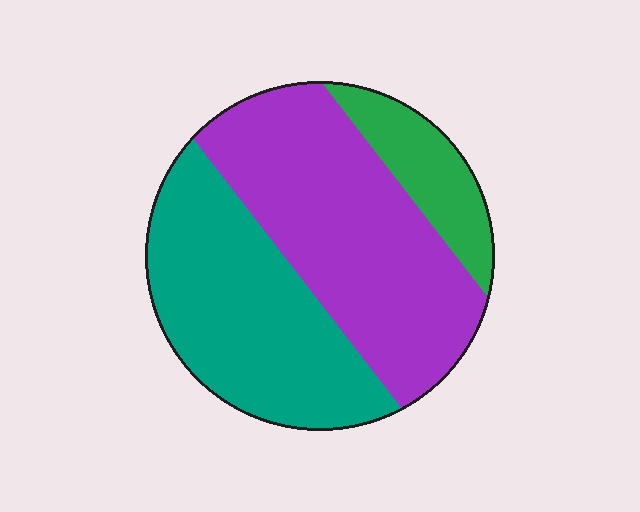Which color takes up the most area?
Purple, at roughly 45%.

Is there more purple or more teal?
Purple.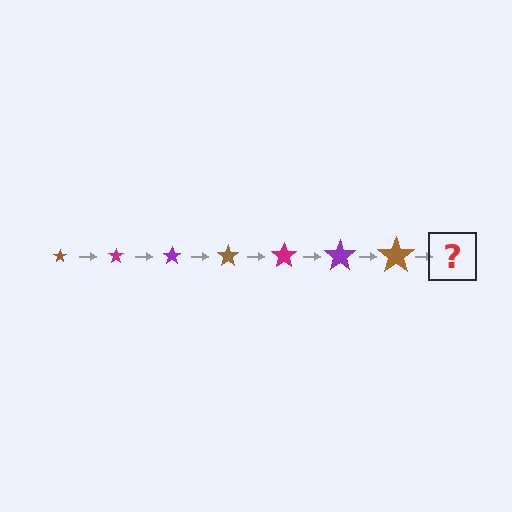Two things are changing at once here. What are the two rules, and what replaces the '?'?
The two rules are that the star grows larger each step and the color cycles through brown, magenta, and purple. The '?' should be a magenta star, larger than the previous one.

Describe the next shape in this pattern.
It should be a magenta star, larger than the previous one.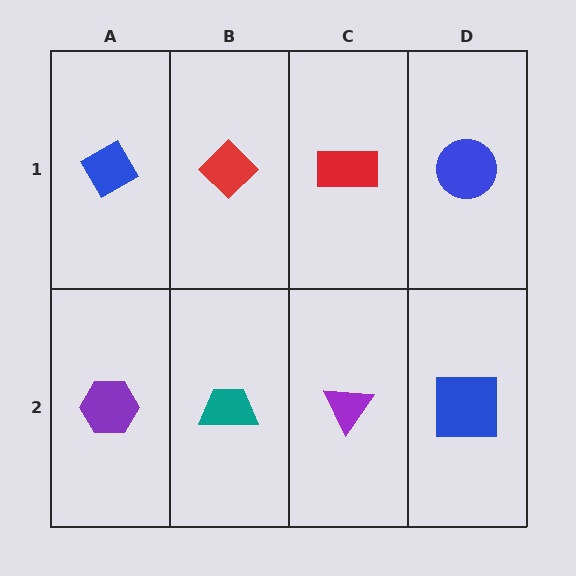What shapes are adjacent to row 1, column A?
A purple hexagon (row 2, column A), a red diamond (row 1, column B).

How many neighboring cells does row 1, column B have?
3.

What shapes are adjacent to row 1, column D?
A blue square (row 2, column D), a red rectangle (row 1, column C).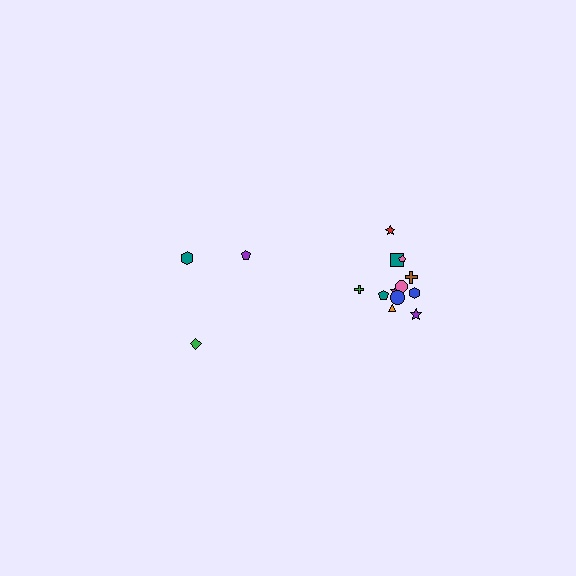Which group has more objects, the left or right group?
The right group.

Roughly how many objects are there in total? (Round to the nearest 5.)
Roughly 15 objects in total.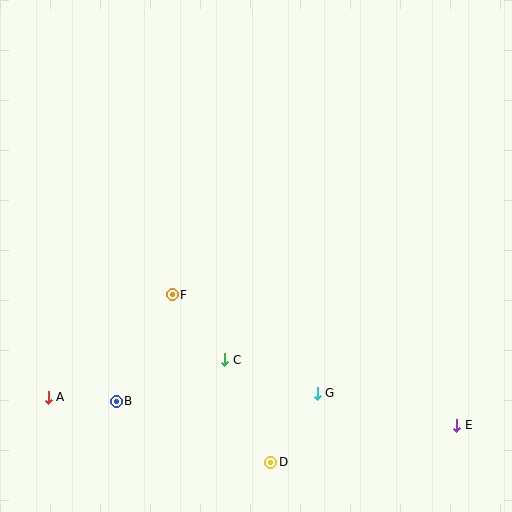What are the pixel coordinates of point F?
Point F is at (172, 295).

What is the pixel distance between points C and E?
The distance between C and E is 241 pixels.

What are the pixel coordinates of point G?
Point G is at (317, 393).